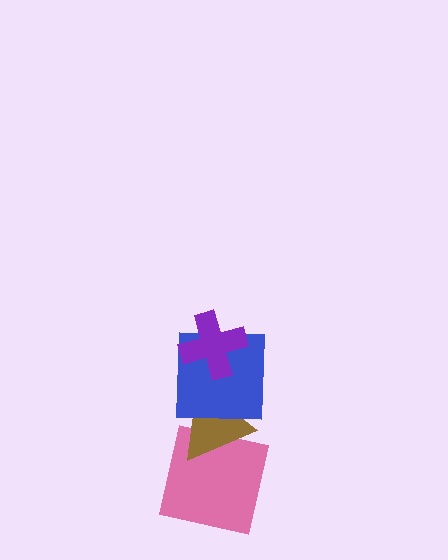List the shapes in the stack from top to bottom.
From top to bottom: the purple cross, the blue square, the brown triangle, the pink square.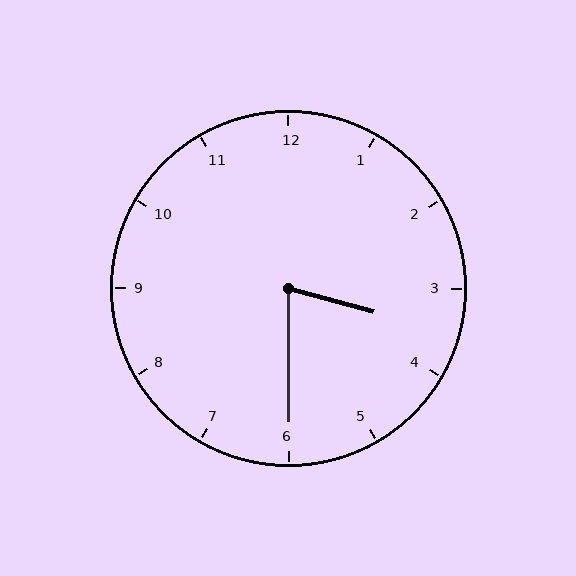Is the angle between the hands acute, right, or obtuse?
It is acute.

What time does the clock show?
3:30.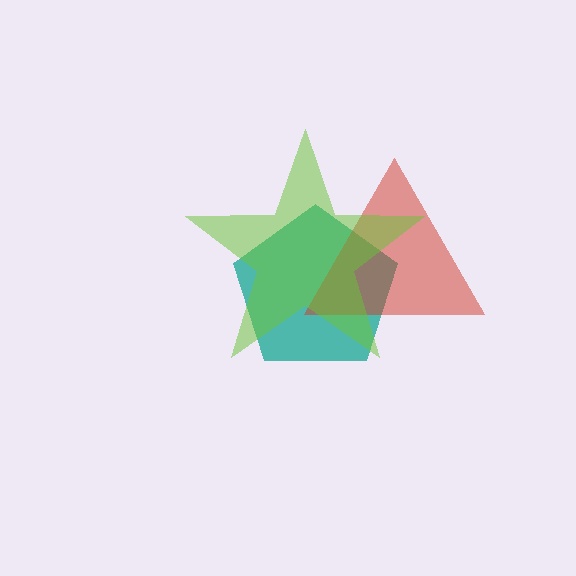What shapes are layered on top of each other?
The layered shapes are: a teal pentagon, a red triangle, a lime star.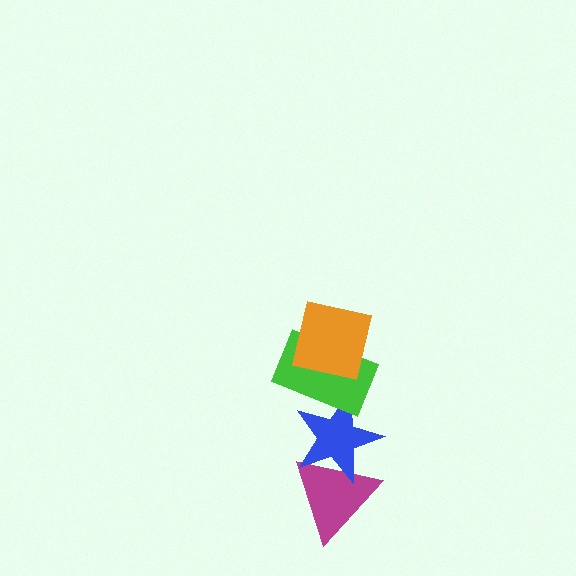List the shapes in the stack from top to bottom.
From top to bottom: the orange square, the green rectangle, the blue star, the magenta triangle.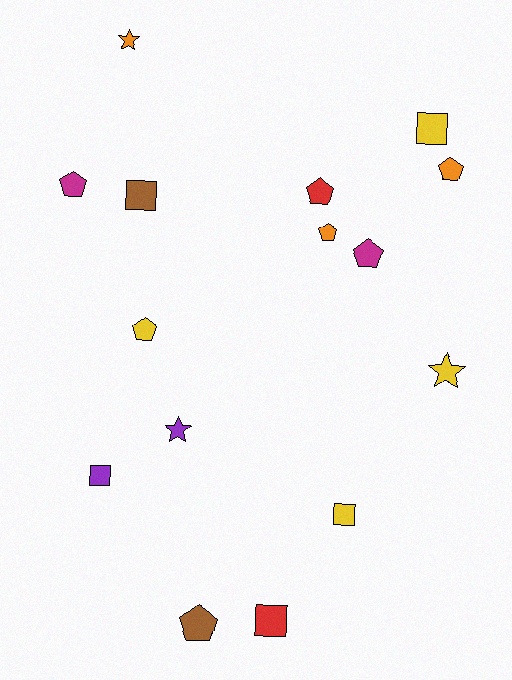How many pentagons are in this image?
There are 7 pentagons.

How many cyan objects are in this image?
There are no cyan objects.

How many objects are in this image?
There are 15 objects.